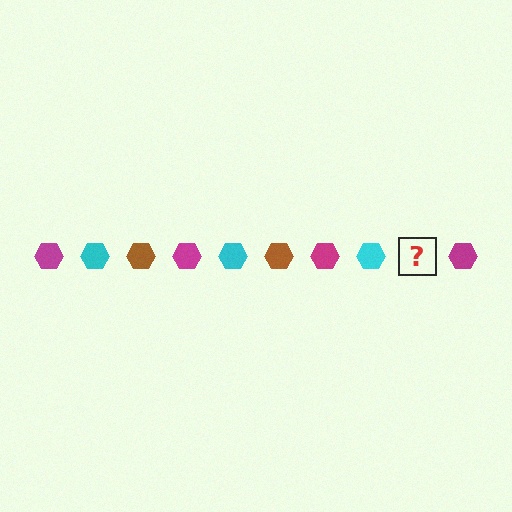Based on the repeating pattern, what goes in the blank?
The blank should be a brown hexagon.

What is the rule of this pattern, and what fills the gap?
The rule is that the pattern cycles through magenta, cyan, brown hexagons. The gap should be filled with a brown hexagon.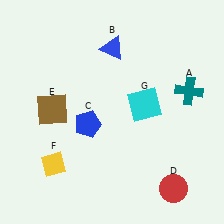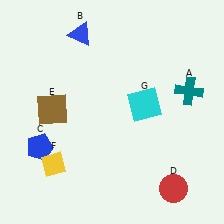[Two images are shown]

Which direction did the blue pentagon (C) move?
The blue pentagon (C) moved left.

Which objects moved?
The objects that moved are: the blue triangle (B), the blue pentagon (C).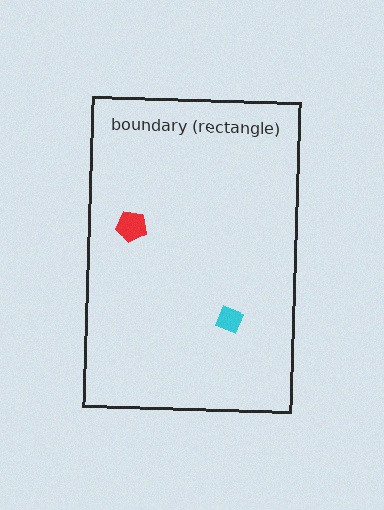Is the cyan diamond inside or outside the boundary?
Inside.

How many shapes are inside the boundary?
2 inside, 0 outside.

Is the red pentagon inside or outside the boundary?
Inside.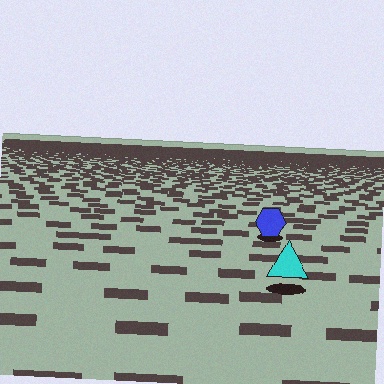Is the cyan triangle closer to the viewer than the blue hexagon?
Yes. The cyan triangle is closer — you can tell from the texture gradient: the ground texture is coarser near it.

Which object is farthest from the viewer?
The blue hexagon is farthest from the viewer. It appears smaller and the ground texture around it is denser.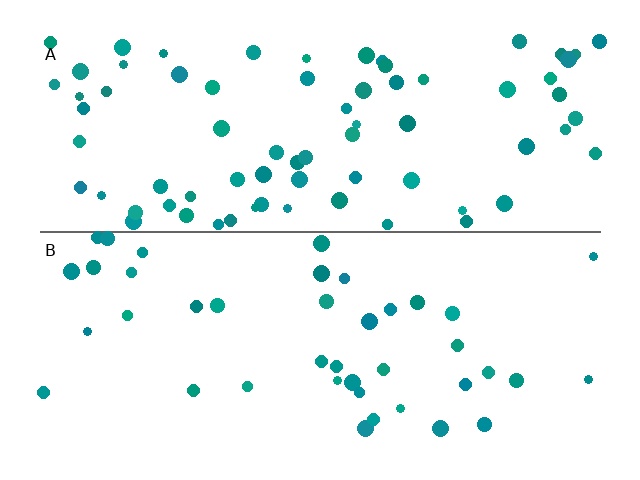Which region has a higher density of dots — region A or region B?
A (the top).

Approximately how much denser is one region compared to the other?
Approximately 1.8× — region A over region B.